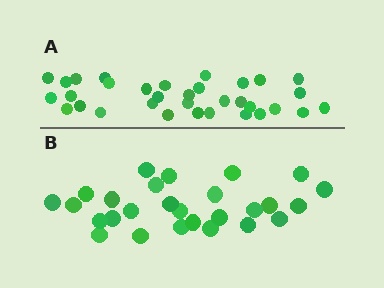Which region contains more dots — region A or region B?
Region A (the top region) has more dots.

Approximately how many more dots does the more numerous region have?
Region A has about 6 more dots than region B.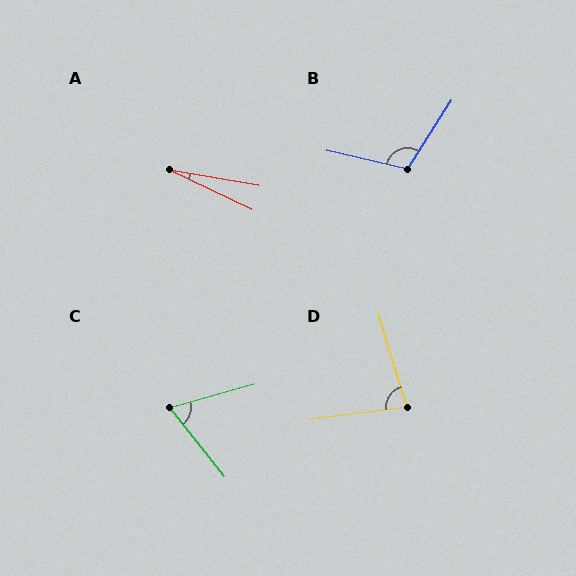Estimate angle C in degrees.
Approximately 67 degrees.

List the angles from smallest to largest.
A (16°), C (67°), D (81°), B (110°).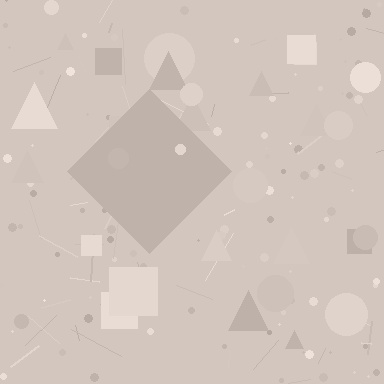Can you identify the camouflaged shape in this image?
The camouflaged shape is a diamond.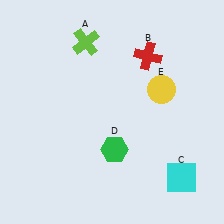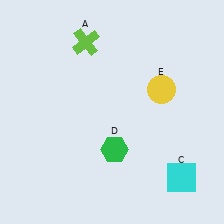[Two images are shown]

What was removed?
The red cross (B) was removed in Image 2.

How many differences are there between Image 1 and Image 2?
There is 1 difference between the two images.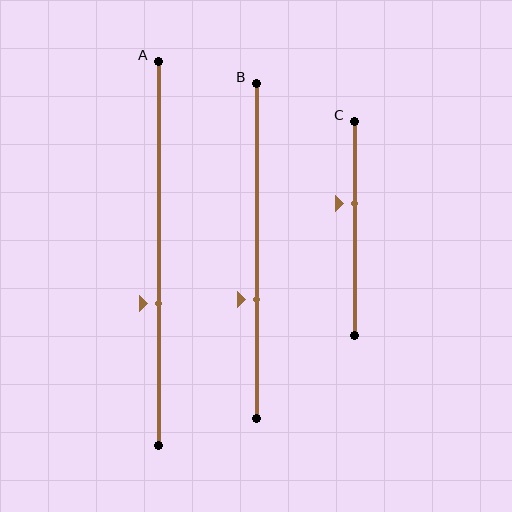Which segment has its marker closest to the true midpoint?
Segment C has its marker closest to the true midpoint.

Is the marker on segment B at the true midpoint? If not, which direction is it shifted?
No, the marker on segment B is shifted downward by about 15% of the segment length.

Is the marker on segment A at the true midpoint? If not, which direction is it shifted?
No, the marker on segment A is shifted downward by about 13% of the segment length.